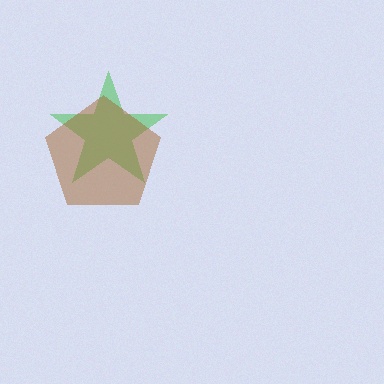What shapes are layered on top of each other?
The layered shapes are: a green star, a brown pentagon.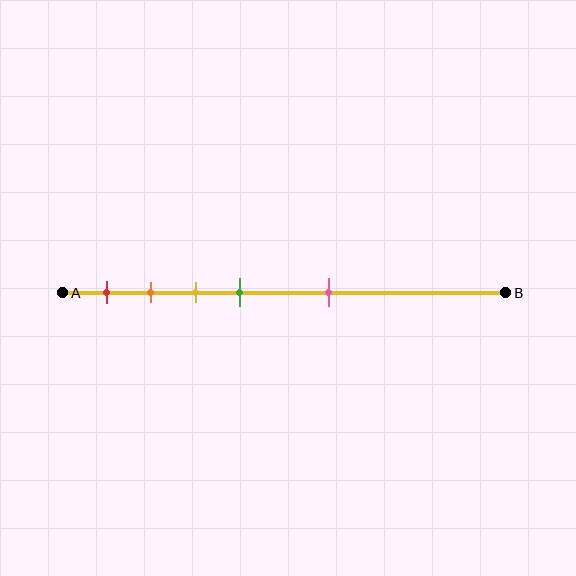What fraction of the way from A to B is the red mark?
The red mark is approximately 10% (0.1) of the way from A to B.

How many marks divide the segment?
There are 5 marks dividing the segment.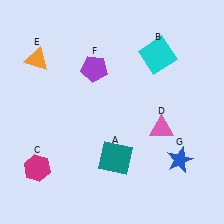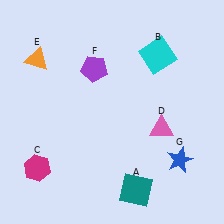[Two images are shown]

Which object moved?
The teal square (A) moved down.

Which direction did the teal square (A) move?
The teal square (A) moved down.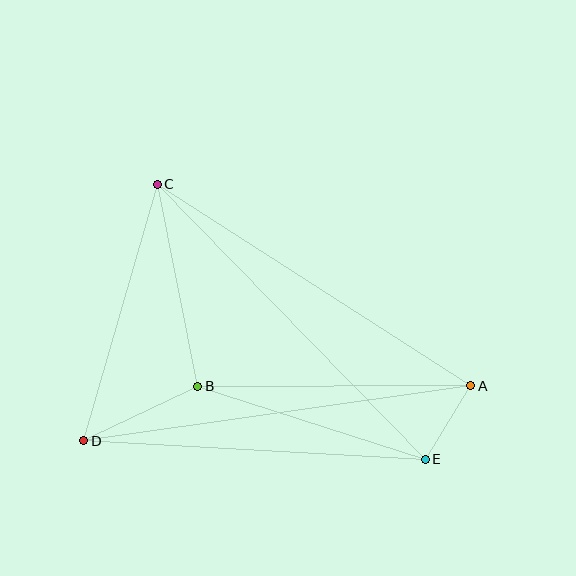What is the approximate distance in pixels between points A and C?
The distance between A and C is approximately 373 pixels.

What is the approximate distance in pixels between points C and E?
The distance between C and E is approximately 384 pixels.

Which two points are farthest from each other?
Points A and D are farthest from each other.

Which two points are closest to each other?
Points A and E are closest to each other.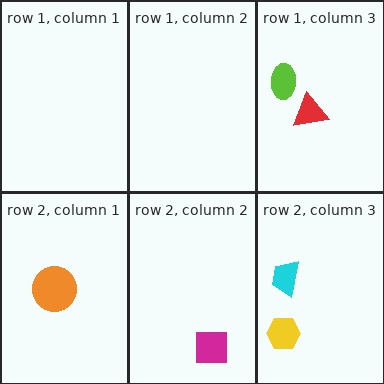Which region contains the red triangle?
The row 1, column 3 region.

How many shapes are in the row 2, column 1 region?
1.